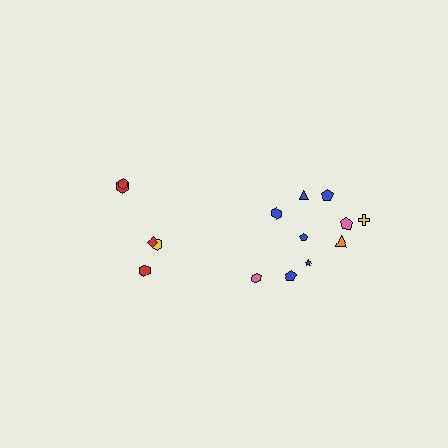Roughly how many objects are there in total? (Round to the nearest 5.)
Roughly 15 objects in total.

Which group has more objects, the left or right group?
The right group.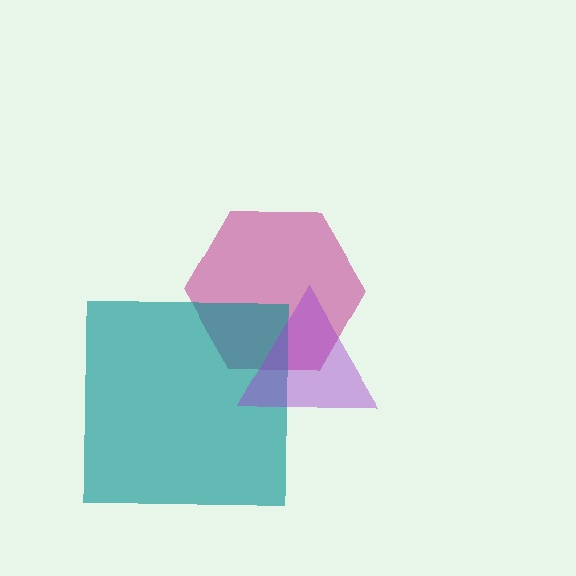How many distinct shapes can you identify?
There are 3 distinct shapes: a magenta hexagon, a teal square, a purple triangle.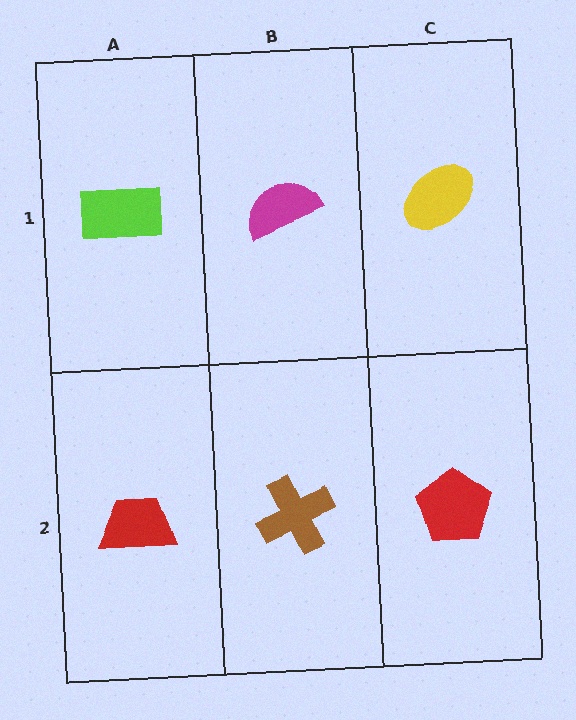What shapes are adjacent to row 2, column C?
A yellow ellipse (row 1, column C), a brown cross (row 2, column B).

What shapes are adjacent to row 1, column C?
A red pentagon (row 2, column C), a magenta semicircle (row 1, column B).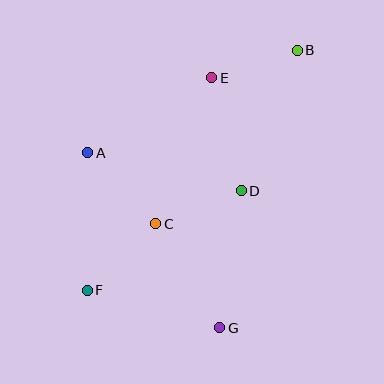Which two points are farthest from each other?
Points B and F are farthest from each other.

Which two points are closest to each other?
Points B and E are closest to each other.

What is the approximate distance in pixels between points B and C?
The distance between B and C is approximately 224 pixels.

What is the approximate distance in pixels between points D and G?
The distance between D and G is approximately 139 pixels.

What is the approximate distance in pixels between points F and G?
The distance between F and G is approximately 137 pixels.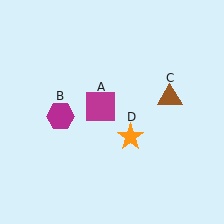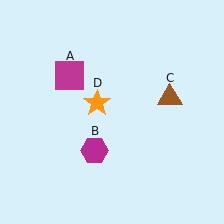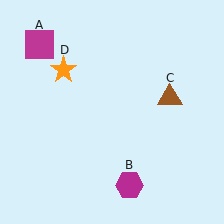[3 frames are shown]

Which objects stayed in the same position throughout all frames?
Brown triangle (object C) remained stationary.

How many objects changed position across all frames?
3 objects changed position: magenta square (object A), magenta hexagon (object B), orange star (object D).